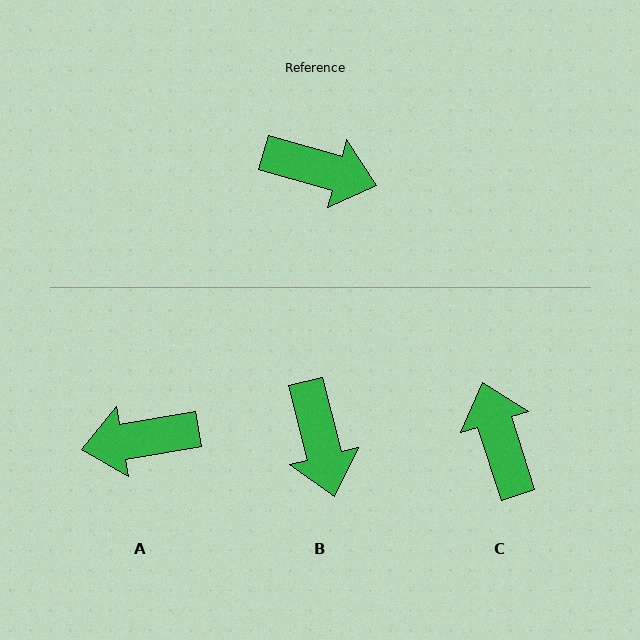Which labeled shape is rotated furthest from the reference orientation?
A, about 154 degrees away.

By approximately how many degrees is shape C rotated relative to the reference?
Approximately 124 degrees counter-clockwise.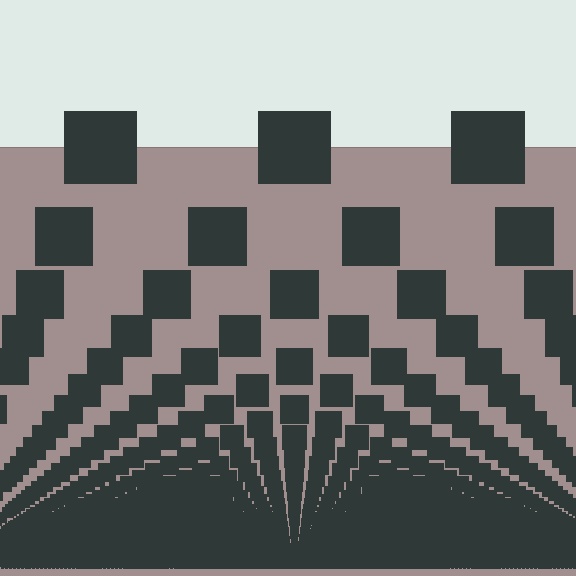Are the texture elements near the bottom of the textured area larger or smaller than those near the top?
Smaller. The gradient is inverted — elements near the bottom are smaller and denser.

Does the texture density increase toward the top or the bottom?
Density increases toward the bottom.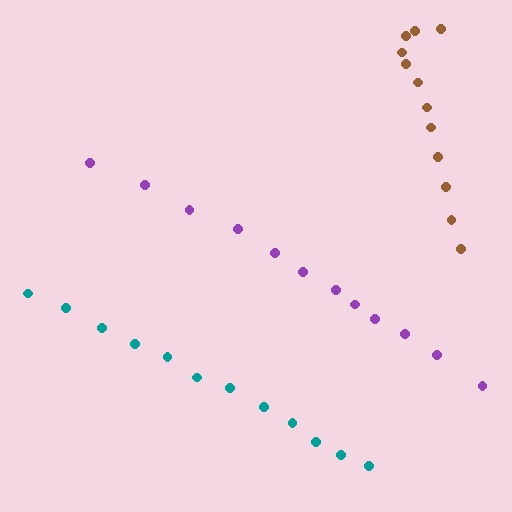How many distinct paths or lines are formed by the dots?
There are 3 distinct paths.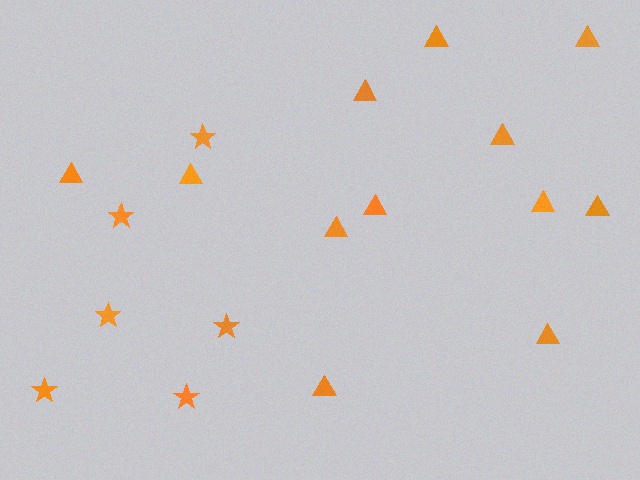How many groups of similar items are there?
There are 2 groups: one group of stars (6) and one group of triangles (12).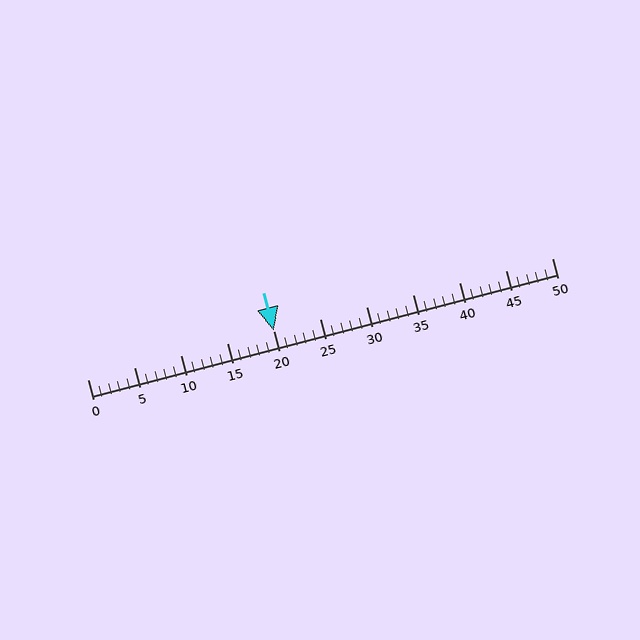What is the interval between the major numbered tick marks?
The major tick marks are spaced 5 units apart.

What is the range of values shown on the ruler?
The ruler shows values from 0 to 50.